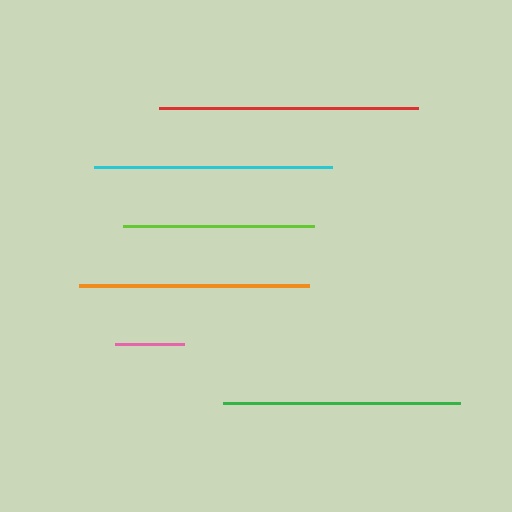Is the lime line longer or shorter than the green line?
The green line is longer than the lime line.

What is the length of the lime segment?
The lime segment is approximately 191 pixels long.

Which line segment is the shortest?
The pink line is the shortest at approximately 69 pixels.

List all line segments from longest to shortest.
From longest to shortest: red, cyan, green, orange, lime, pink.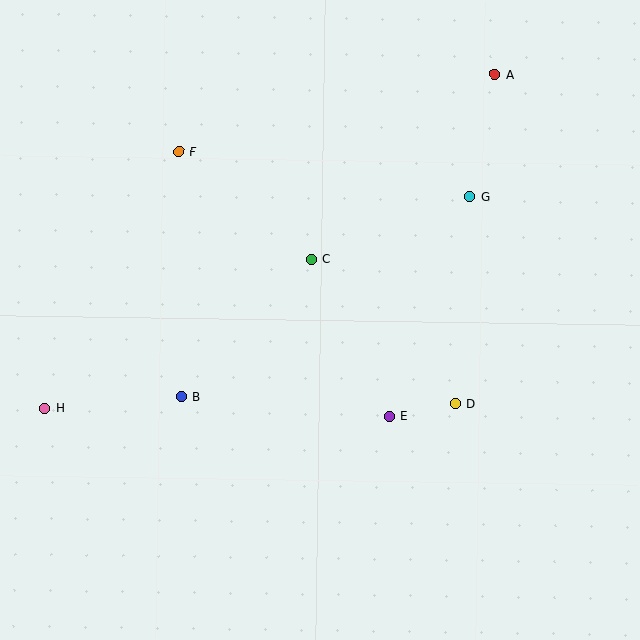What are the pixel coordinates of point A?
Point A is at (494, 74).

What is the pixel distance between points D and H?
The distance between D and H is 411 pixels.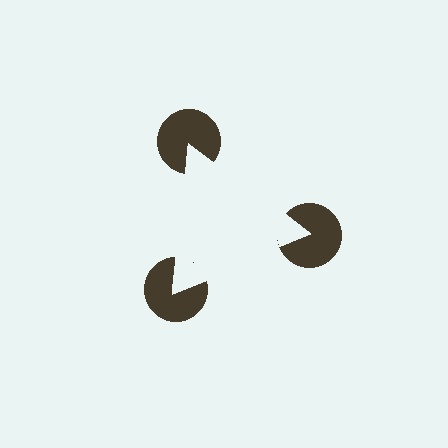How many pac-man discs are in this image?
There are 3 — one at each vertex of the illusory triangle.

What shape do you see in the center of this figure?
An illusory triangle — its edges are inferred from the aligned wedge cuts in the pac-man discs, not physically drawn.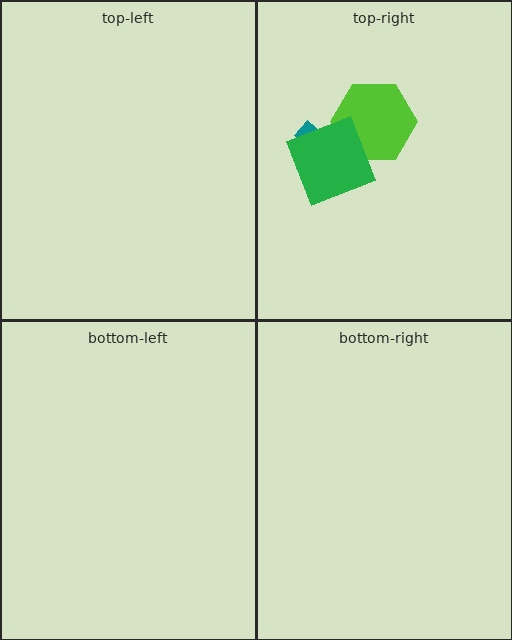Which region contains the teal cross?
The top-right region.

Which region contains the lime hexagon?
The top-right region.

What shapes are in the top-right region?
The teal cross, the lime hexagon, the green square.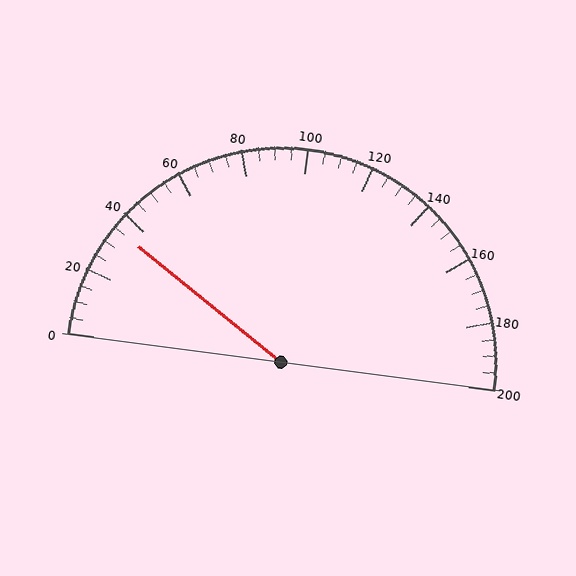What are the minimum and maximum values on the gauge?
The gauge ranges from 0 to 200.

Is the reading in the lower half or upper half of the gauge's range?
The reading is in the lower half of the range (0 to 200).